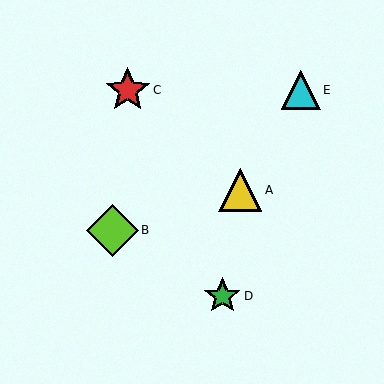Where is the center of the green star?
The center of the green star is at (222, 296).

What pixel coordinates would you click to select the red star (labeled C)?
Click at (128, 90) to select the red star C.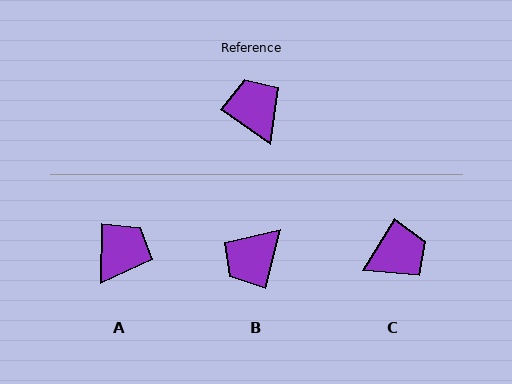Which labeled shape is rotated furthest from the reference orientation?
B, about 111 degrees away.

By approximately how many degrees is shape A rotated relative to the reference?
Approximately 57 degrees clockwise.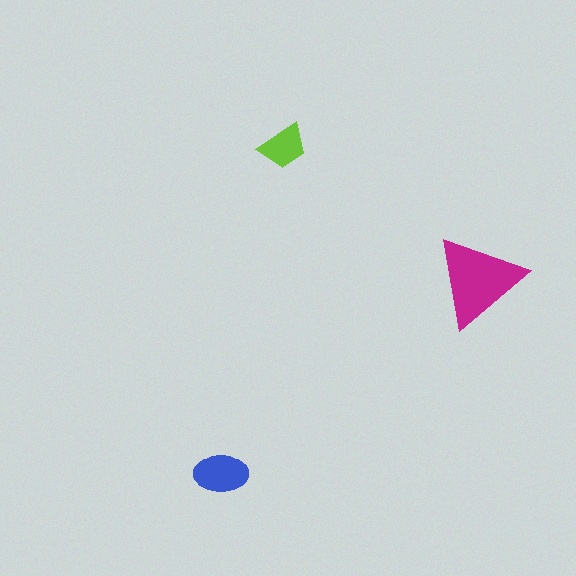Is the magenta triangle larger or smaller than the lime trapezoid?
Larger.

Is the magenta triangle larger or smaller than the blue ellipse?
Larger.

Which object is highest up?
The lime trapezoid is topmost.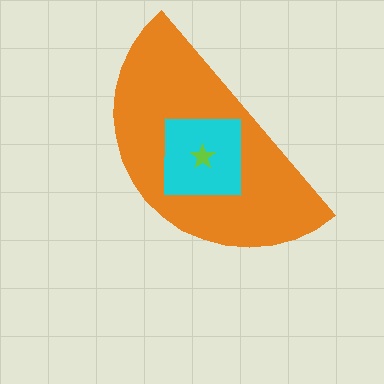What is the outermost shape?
The orange semicircle.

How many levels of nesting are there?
3.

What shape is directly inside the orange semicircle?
The cyan square.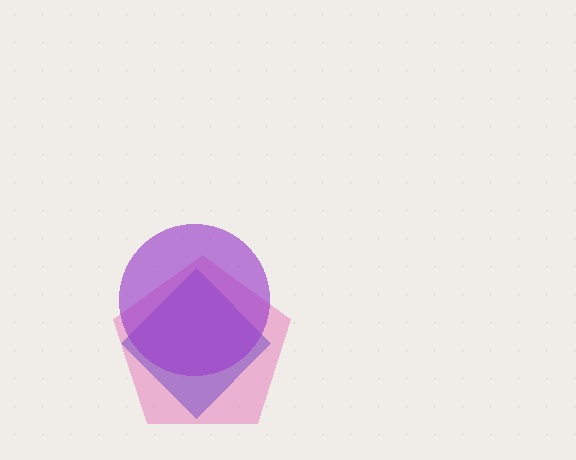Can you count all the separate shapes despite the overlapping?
Yes, there are 3 separate shapes.